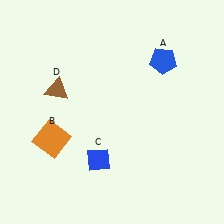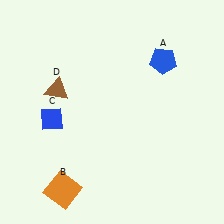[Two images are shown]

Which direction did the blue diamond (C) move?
The blue diamond (C) moved left.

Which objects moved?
The objects that moved are: the orange square (B), the blue diamond (C).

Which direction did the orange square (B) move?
The orange square (B) moved down.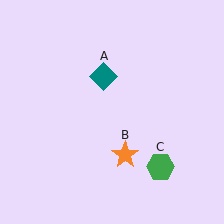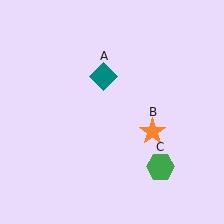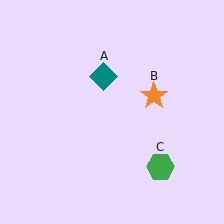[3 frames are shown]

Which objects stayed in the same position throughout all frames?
Teal diamond (object A) and green hexagon (object C) remained stationary.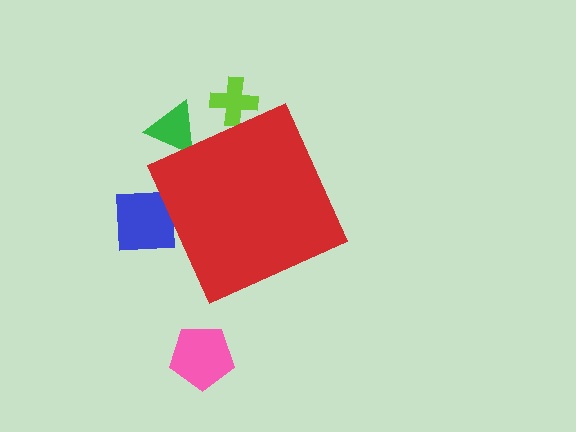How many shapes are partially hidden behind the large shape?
3 shapes are partially hidden.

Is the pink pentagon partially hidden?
No, the pink pentagon is fully visible.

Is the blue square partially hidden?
Yes, the blue square is partially hidden behind the red diamond.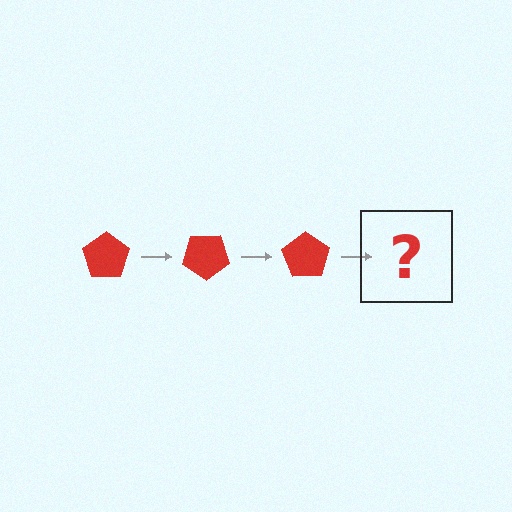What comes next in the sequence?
The next element should be a red pentagon rotated 105 degrees.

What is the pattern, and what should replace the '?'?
The pattern is that the pentagon rotates 35 degrees each step. The '?' should be a red pentagon rotated 105 degrees.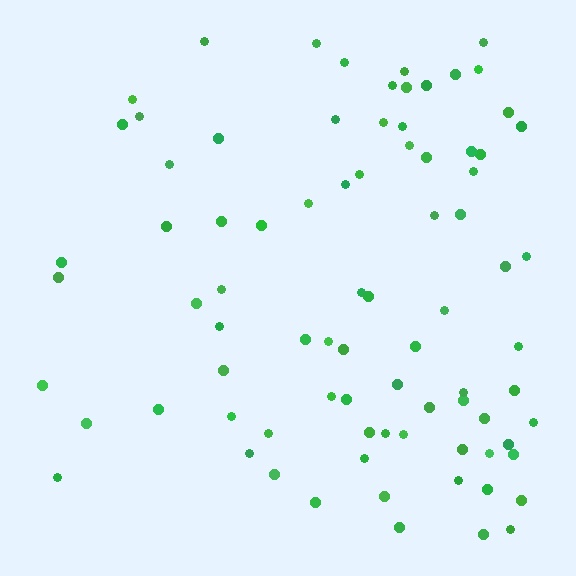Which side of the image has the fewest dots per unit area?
The left.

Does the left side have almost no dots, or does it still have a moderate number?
Still a moderate number, just noticeably fewer than the right.